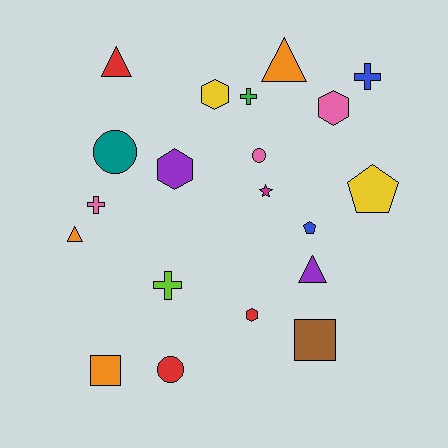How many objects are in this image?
There are 20 objects.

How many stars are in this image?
There is 1 star.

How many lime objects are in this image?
There is 1 lime object.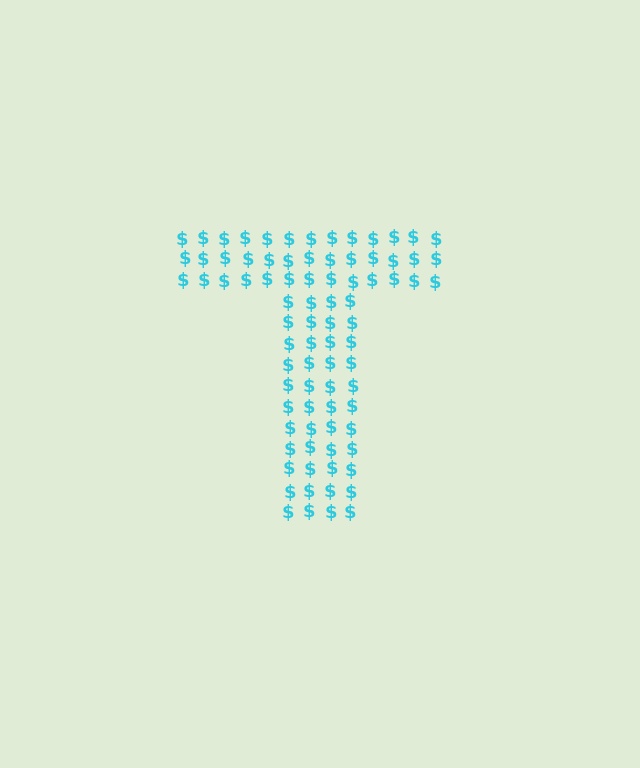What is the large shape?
The large shape is the letter T.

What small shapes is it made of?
It is made of small dollar signs.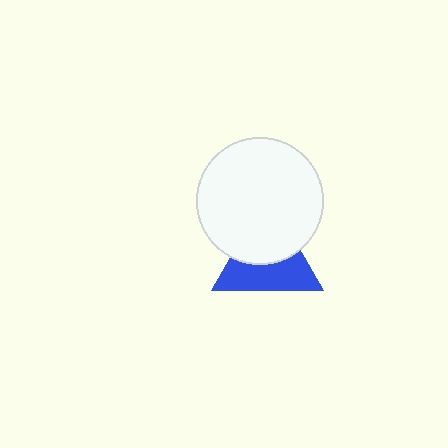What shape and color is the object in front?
The object in front is a white circle.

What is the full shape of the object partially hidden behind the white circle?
The partially hidden object is a blue triangle.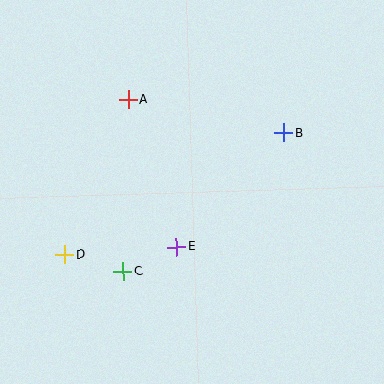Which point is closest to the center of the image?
Point E at (177, 247) is closest to the center.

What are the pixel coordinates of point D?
Point D is at (65, 255).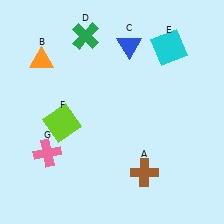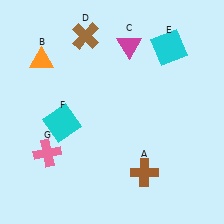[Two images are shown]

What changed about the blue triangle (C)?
In Image 1, C is blue. In Image 2, it changed to magenta.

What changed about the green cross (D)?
In Image 1, D is green. In Image 2, it changed to brown.